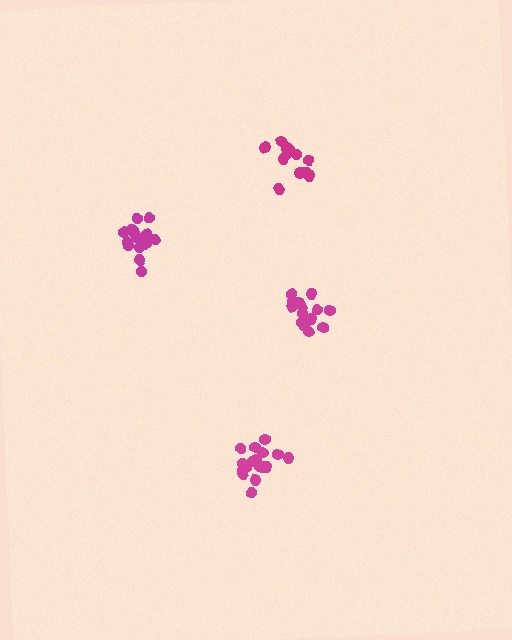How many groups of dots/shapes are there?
There are 4 groups.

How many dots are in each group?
Group 1: 15 dots, Group 2: 16 dots, Group 3: 18 dots, Group 4: 13 dots (62 total).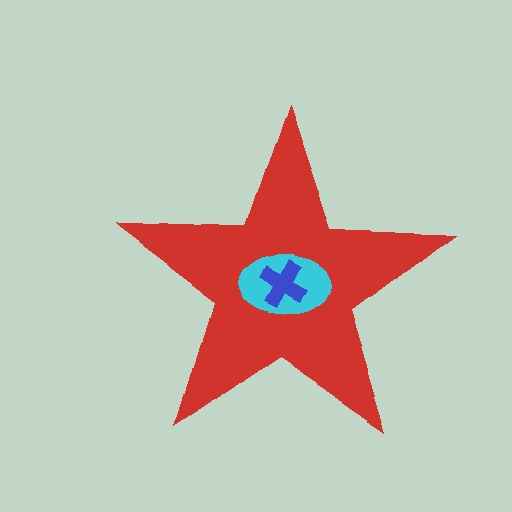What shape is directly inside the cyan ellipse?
The blue cross.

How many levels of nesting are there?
3.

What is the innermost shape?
The blue cross.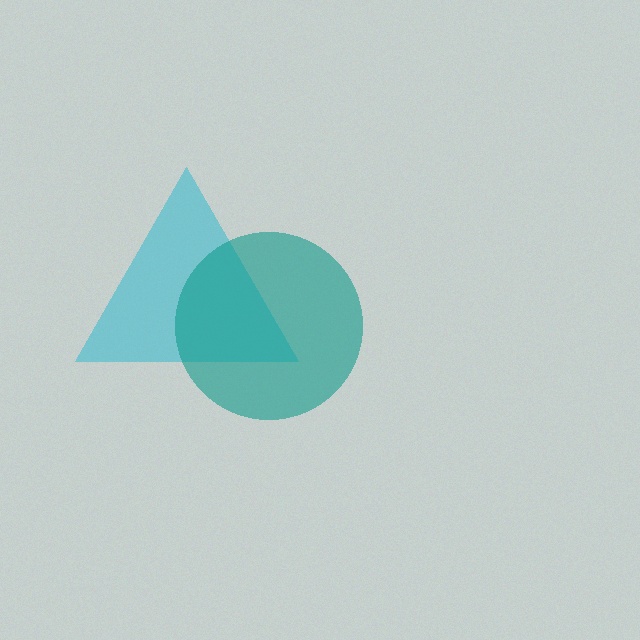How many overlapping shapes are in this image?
There are 2 overlapping shapes in the image.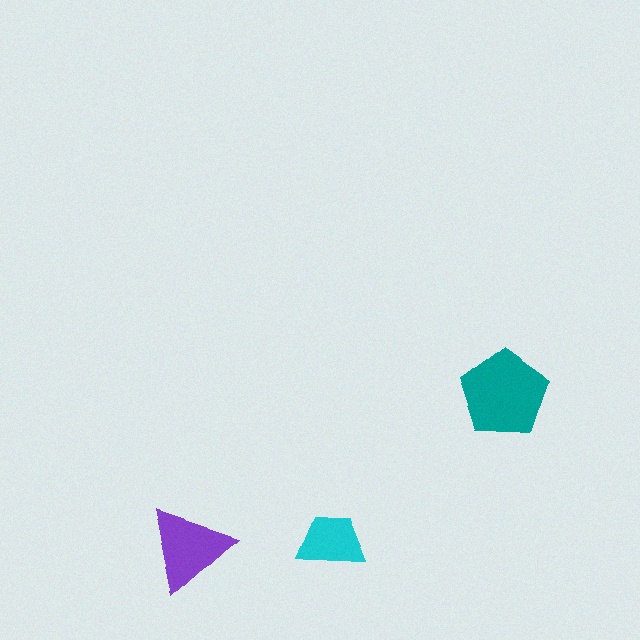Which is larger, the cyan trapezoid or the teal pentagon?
The teal pentagon.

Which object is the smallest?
The cyan trapezoid.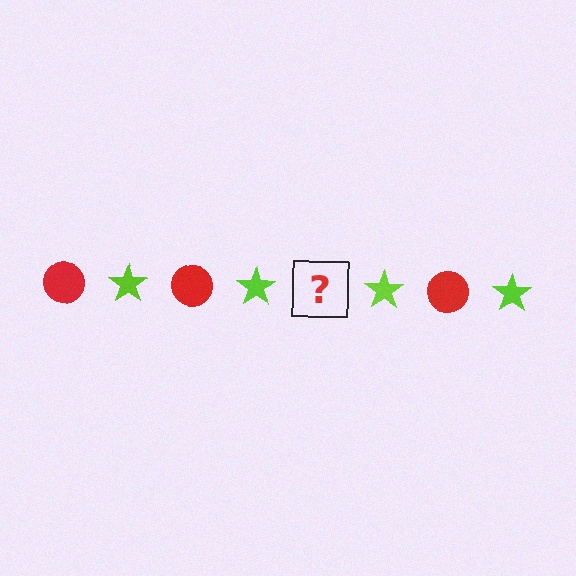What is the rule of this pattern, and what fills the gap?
The rule is that the pattern alternates between red circle and lime star. The gap should be filled with a red circle.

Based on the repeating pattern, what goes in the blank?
The blank should be a red circle.